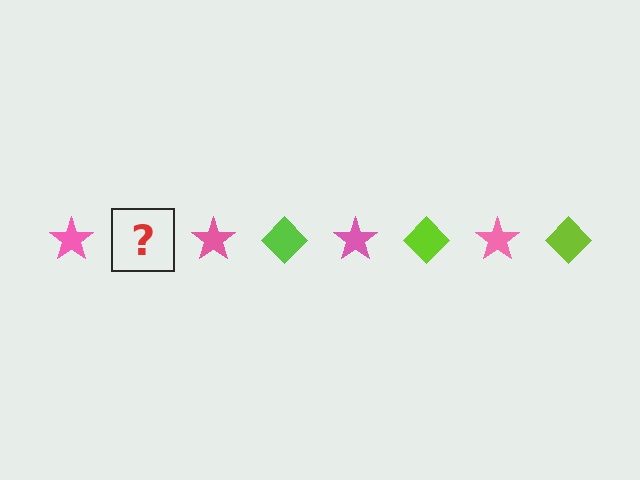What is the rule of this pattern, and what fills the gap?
The rule is that the pattern alternates between pink star and lime diamond. The gap should be filled with a lime diamond.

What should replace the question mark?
The question mark should be replaced with a lime diamond.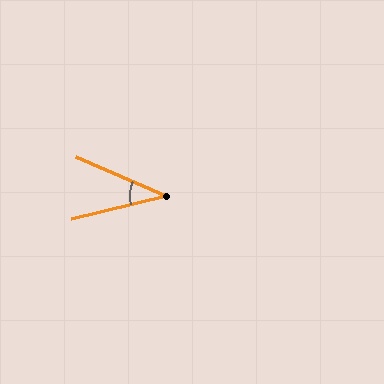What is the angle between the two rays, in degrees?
Approximately 37 degrees.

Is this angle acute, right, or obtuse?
It is acute.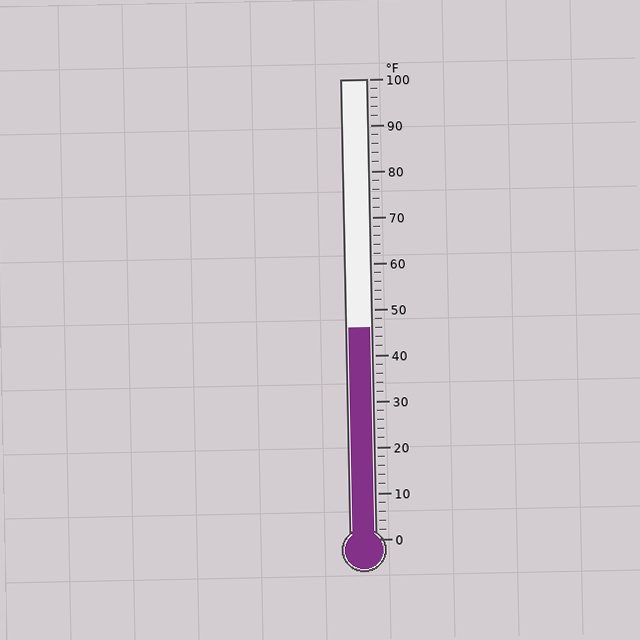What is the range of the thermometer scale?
The thermometer scale ranges from 0°F to 100°F.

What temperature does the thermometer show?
The thermometer shows approximately 46°F.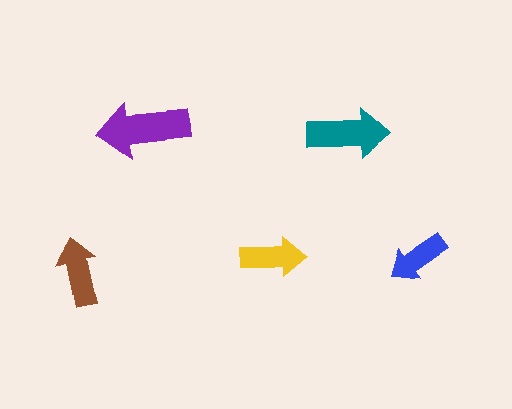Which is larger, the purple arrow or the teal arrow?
The purple one.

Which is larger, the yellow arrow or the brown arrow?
The brown one.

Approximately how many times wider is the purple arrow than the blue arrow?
About 1.5 times wider.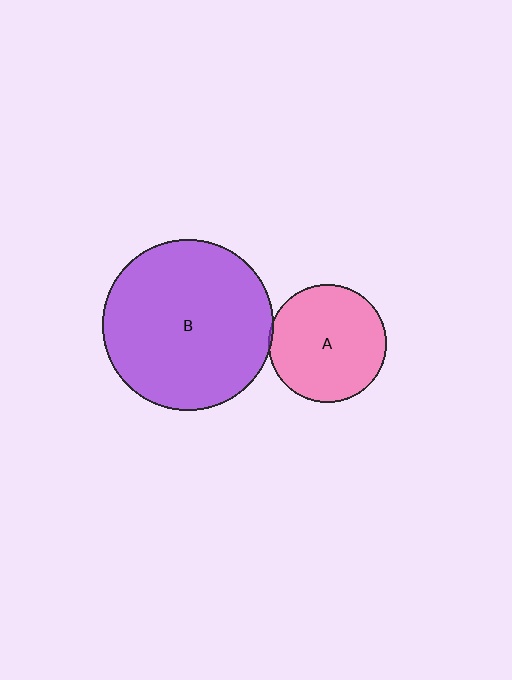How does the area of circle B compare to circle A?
Approximately 2.1 times.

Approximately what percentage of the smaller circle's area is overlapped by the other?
Approximately 5%.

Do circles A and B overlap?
Yes.